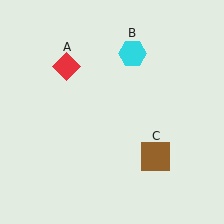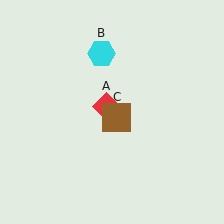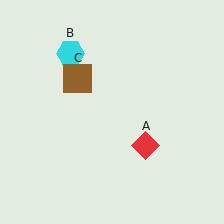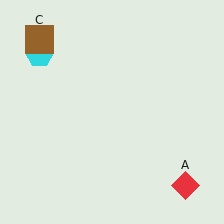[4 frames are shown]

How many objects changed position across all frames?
3 objects changed position: red diamond (object A), cyan hexagon (object B), brown square (object C).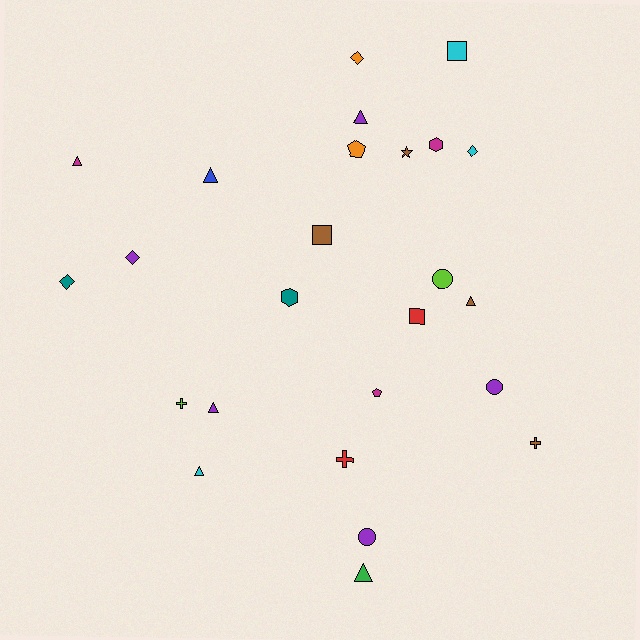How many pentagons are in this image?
There are 2 pentagons.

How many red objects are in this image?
There are 2 red objects.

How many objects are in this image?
There are 25 objects.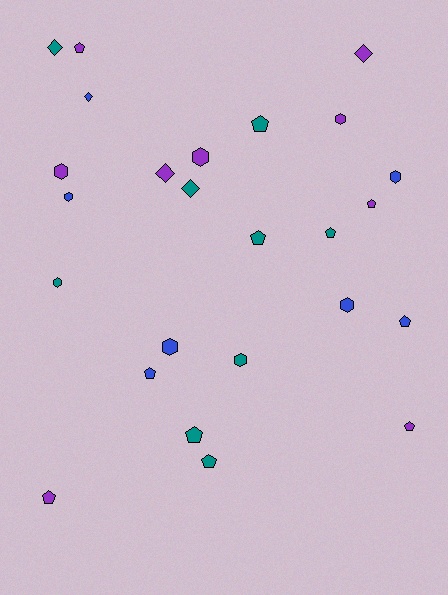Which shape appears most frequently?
Pentagon, with 11 objects.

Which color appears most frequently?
Purple, with 9 objects.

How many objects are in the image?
There are 25 objects.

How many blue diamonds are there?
There is 1 blue diamond.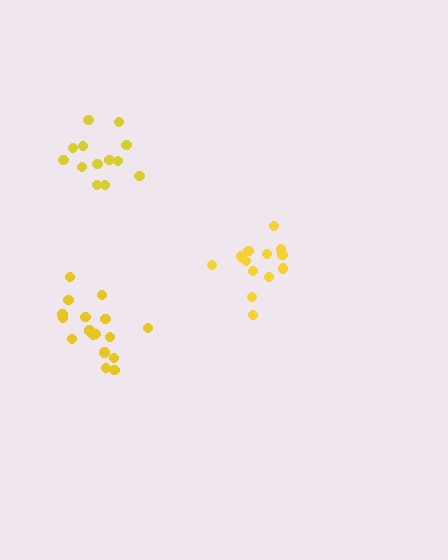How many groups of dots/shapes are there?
There are 3 groups.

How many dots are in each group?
Group 1: 17 dots, Group 2: 14 dots, Group 3: 13 dots (44 total).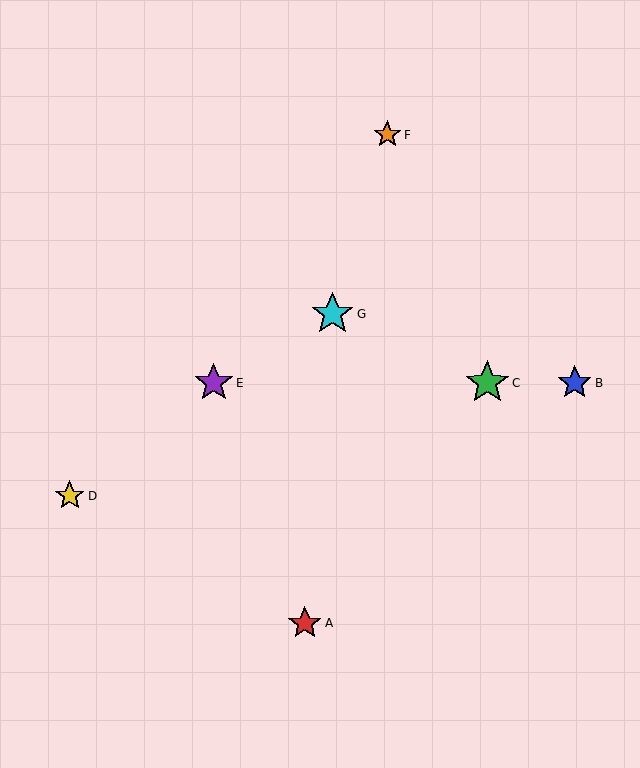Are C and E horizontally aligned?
Yes, both are at y≈383.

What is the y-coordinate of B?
Object B is at y≈383.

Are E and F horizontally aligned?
No, E is at y≈383 and F is at y≈135.